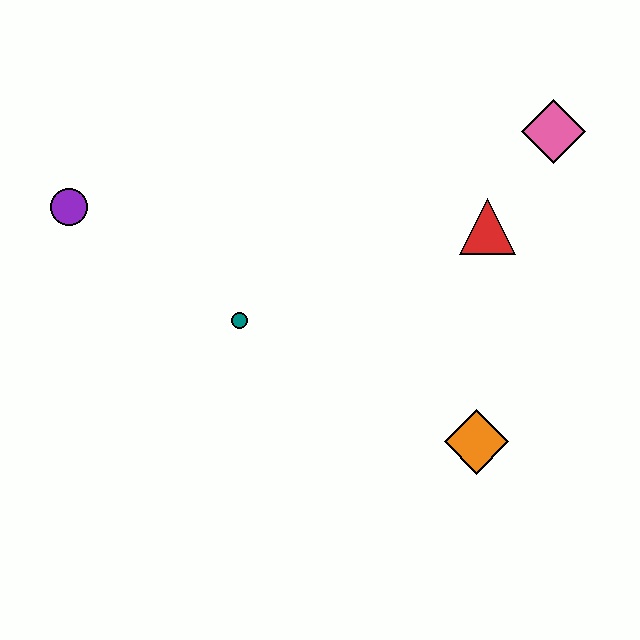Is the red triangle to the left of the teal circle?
No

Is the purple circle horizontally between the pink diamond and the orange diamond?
No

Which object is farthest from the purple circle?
The pink diamond is farthest from the purple circle.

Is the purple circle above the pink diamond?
No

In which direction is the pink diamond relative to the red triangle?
The pink diamond is above the red triangle.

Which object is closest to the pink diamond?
The red triangle is closest to the pink diamond.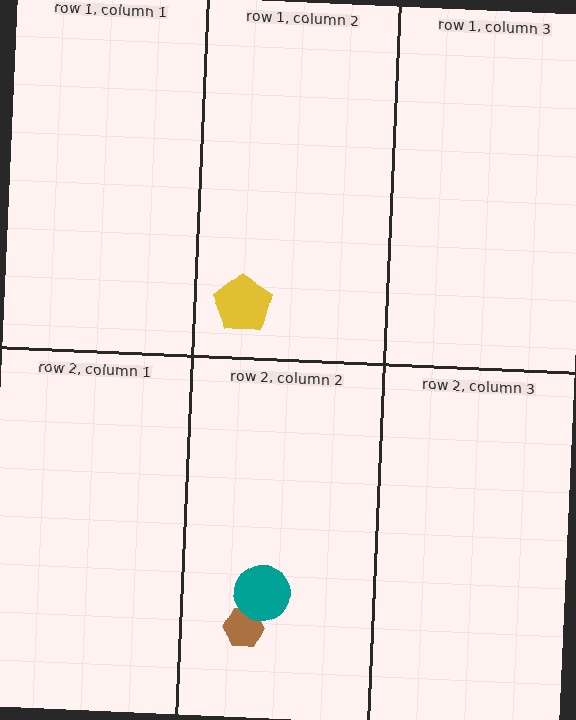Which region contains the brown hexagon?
The row 2, column 2 region.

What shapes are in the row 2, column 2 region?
The brown hexagon, the teal circle.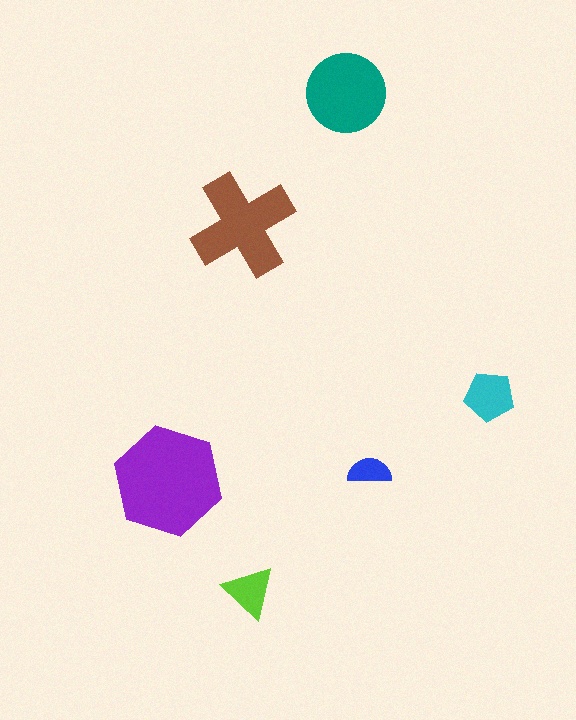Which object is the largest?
The purple hexagon.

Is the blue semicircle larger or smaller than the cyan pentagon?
Smaller.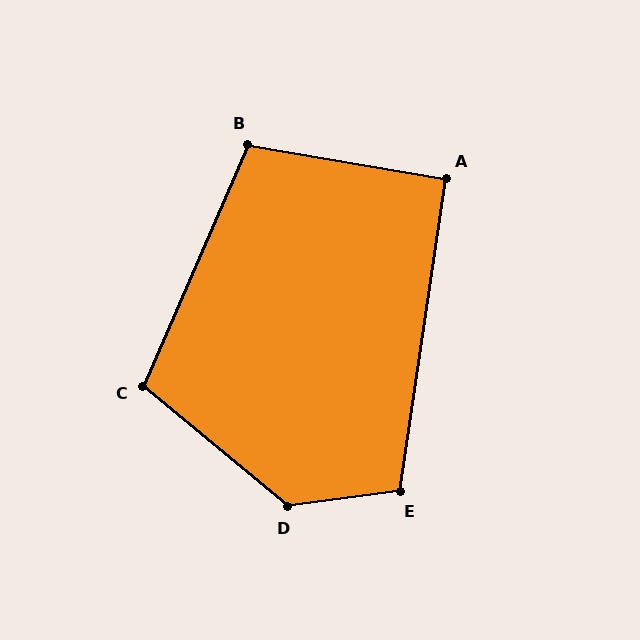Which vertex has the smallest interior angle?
A, at approximately 91 degrees.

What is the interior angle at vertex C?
Approximately 106 degrees (obtuse).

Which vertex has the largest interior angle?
D, at approximately 133 degrees.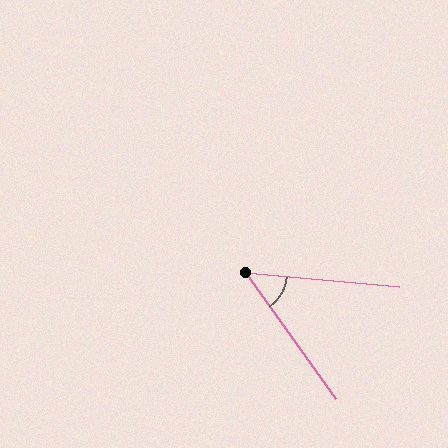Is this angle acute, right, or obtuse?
It is acute.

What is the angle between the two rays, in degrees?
Approximately 50 degrees.